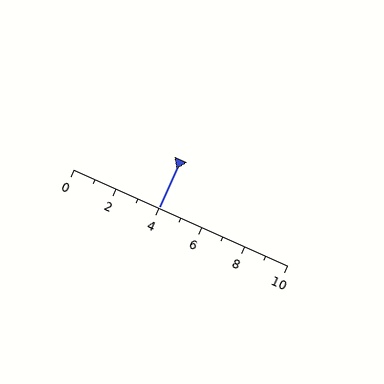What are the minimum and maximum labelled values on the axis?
The axis runs from 0 to 10.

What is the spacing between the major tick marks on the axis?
The major ticks are spaced 2 apart.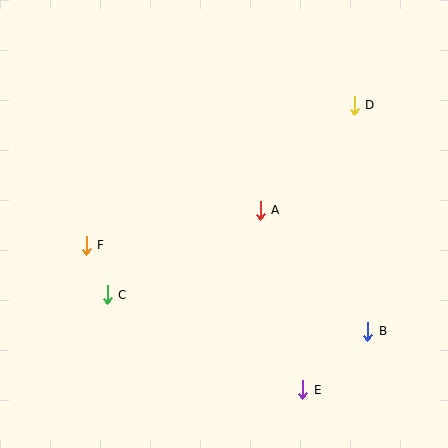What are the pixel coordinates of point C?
Point C is at (107, 295).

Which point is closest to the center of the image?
Point A at (260, 210) is closest to the center.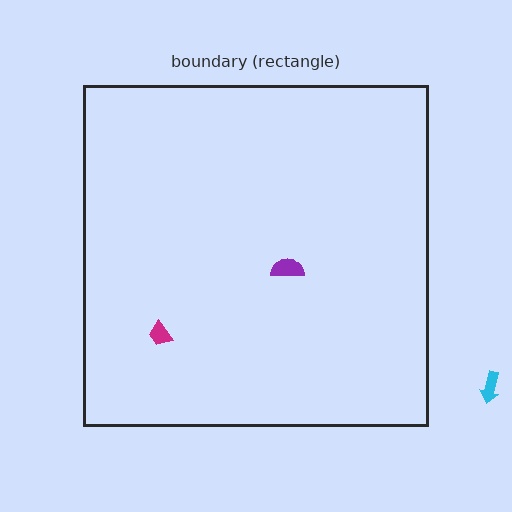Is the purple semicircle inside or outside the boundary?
Inside.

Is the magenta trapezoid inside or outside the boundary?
Inside.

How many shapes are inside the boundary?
2 inside, 1 outside.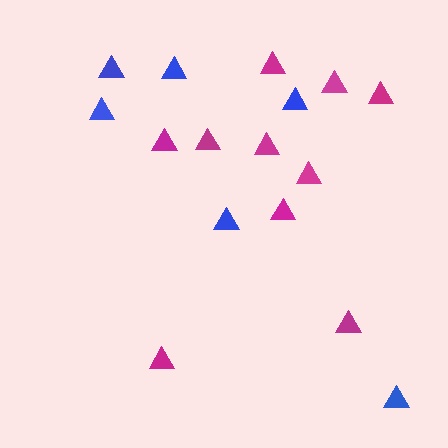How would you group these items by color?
There are 2 groups: one group of magenta triangles (10) and one group of blue triangles (6).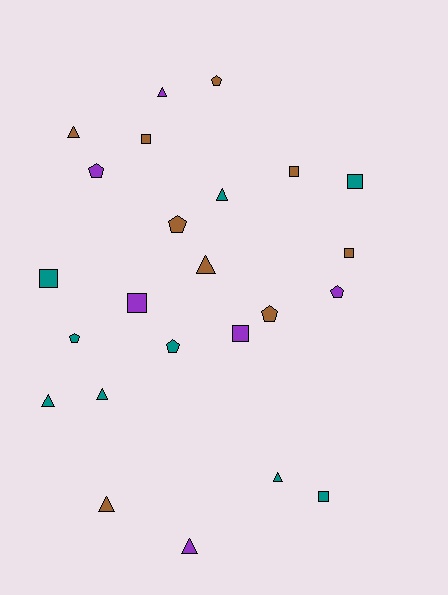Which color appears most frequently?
Teal, with 9 objects.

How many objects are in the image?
There are 24 objects.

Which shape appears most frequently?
Triangle, with 9 objects.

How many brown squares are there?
There are 3 brown squares.